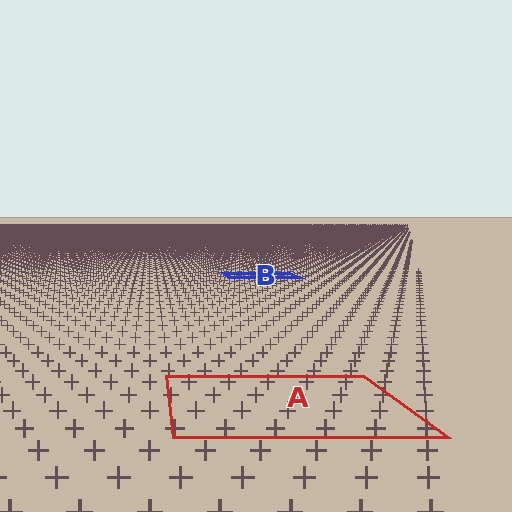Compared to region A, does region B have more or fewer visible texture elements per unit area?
Region B has more texture elements per unit area — they are packed more densely because it is farther away.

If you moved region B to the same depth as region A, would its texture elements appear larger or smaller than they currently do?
They would appear larger. At a closer depth, the same texture elements are projected at a bigger on-screen size.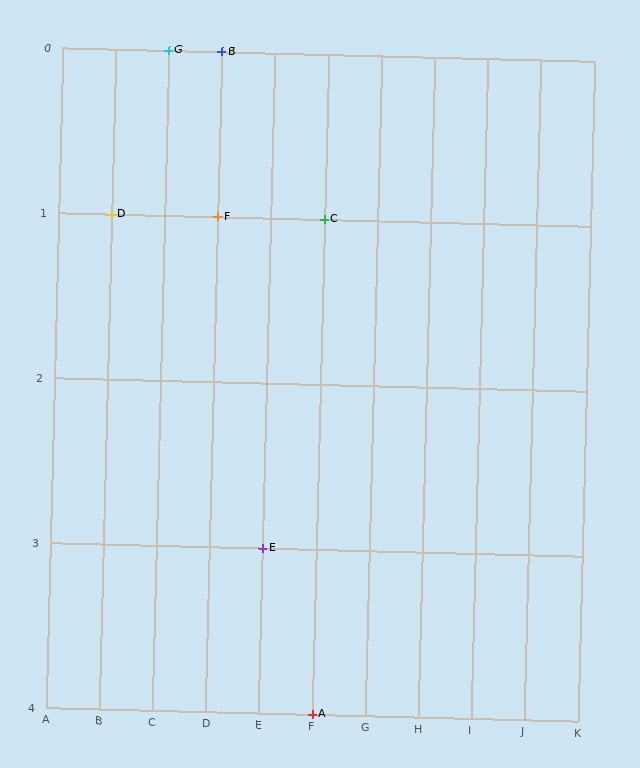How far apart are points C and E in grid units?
Points C and E are 1 column and 2 rows apart (about 2.2 grid units diagonally).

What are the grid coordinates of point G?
Point G is at grid coordinates (C, 0).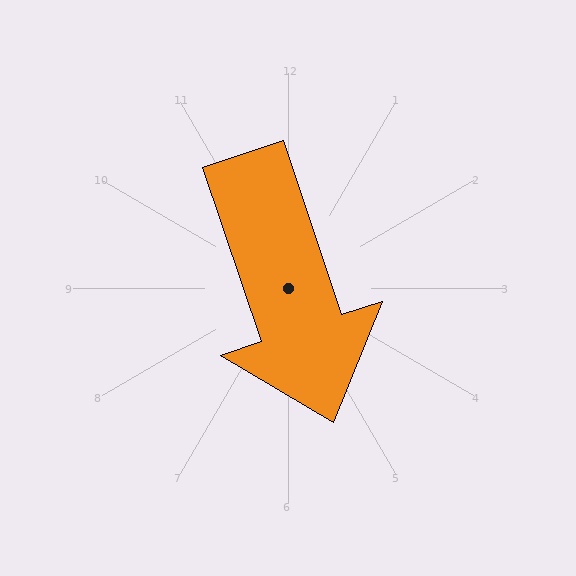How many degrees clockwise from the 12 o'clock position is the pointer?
Approximately 161 degrees.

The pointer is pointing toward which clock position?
Roughly 5 o'clock.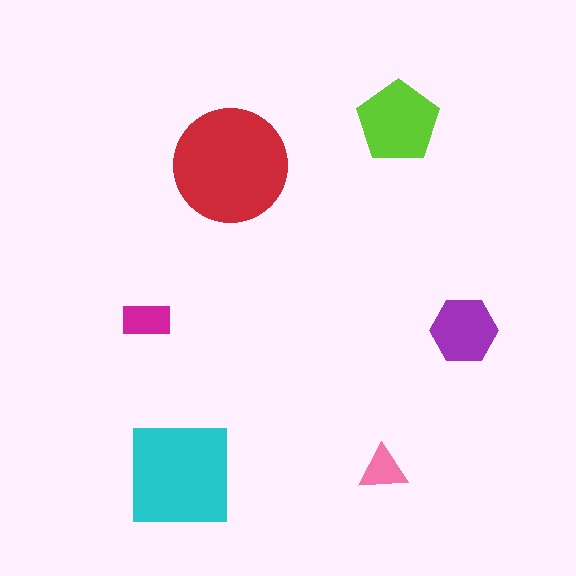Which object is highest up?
The lime pentagon is topmost.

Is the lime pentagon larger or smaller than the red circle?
Smaller.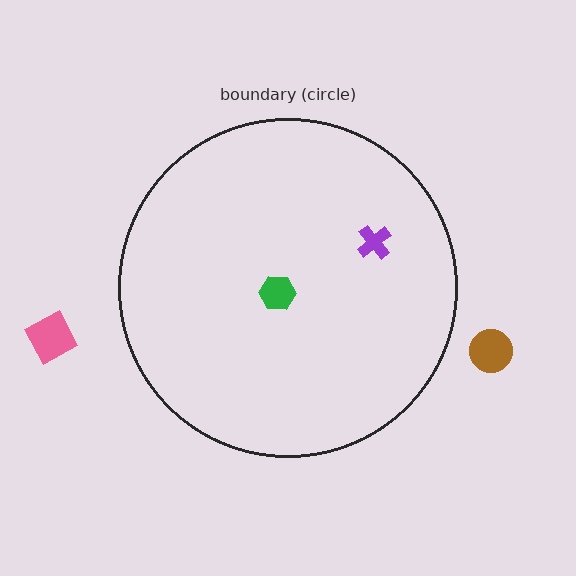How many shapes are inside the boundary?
2 inside, 2 outside.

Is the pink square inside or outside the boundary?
Outside.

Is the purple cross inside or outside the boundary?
Inside.